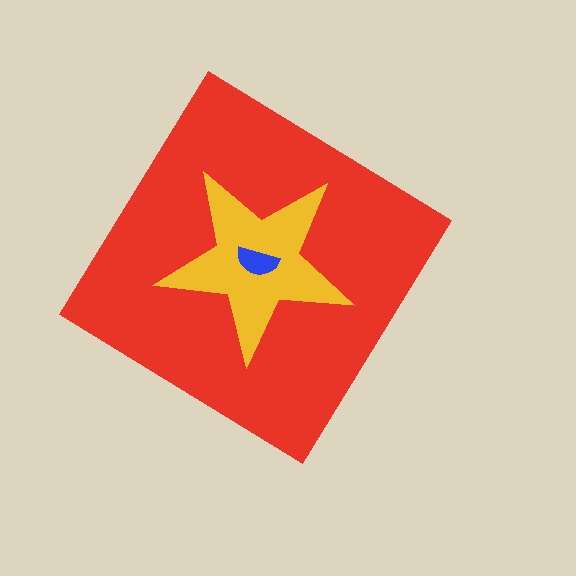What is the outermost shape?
The red diamond.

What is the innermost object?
The blue semicircle.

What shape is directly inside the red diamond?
The yellow star.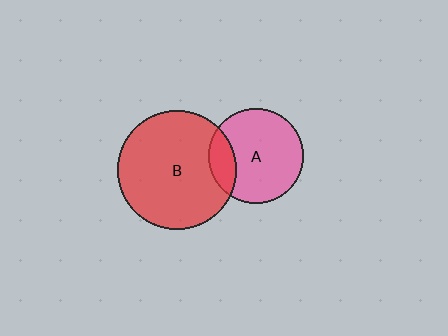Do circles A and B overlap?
Yes.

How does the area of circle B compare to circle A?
Approximately 1.6 times.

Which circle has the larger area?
Circle B (red).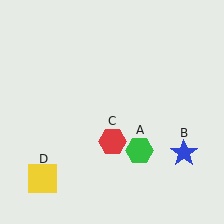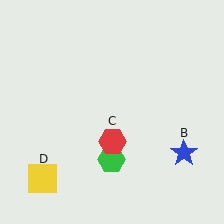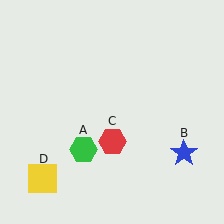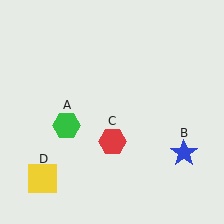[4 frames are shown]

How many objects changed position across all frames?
1 object changed position: green hexagon (object A).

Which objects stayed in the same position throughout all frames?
Blue star (object B) and red hexagon (object C) and yellow square (object D) remained stationary.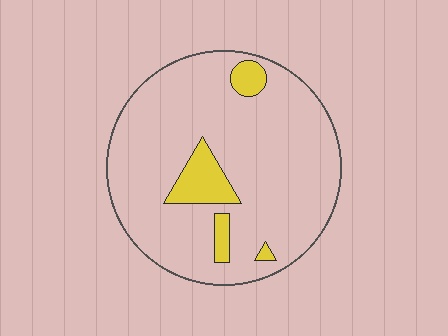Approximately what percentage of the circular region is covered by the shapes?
Approximately 10%.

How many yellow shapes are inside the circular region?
4.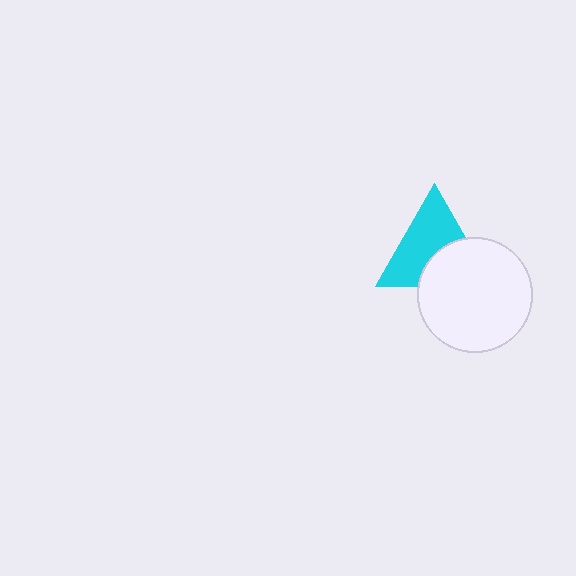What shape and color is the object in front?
The object in front is a white circle.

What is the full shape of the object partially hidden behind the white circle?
The partially hidden object is a cyan triangle.